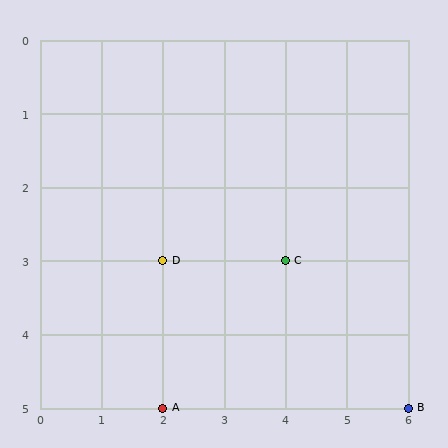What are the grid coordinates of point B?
Point B is at grid coordinates (6, 5).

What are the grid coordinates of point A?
Point A is at grid coordinates (2, 5).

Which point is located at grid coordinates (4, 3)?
Point C is at (4, 3).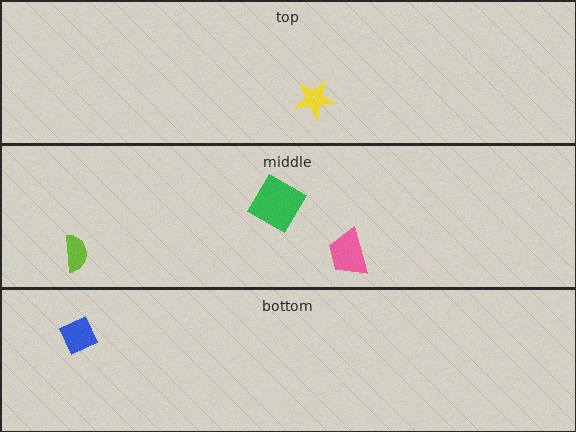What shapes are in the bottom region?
The blue diamond.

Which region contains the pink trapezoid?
The middle region.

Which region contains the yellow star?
The top region.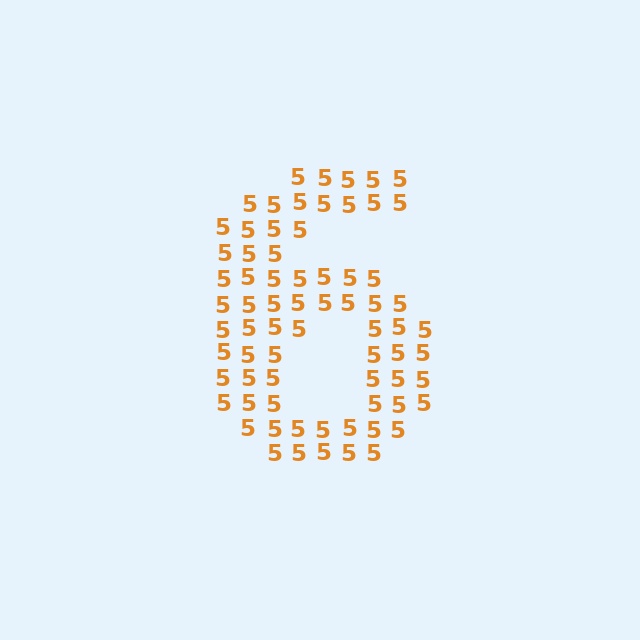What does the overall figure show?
The overall figure shows the digit 6.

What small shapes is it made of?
It is made of small digit 5's.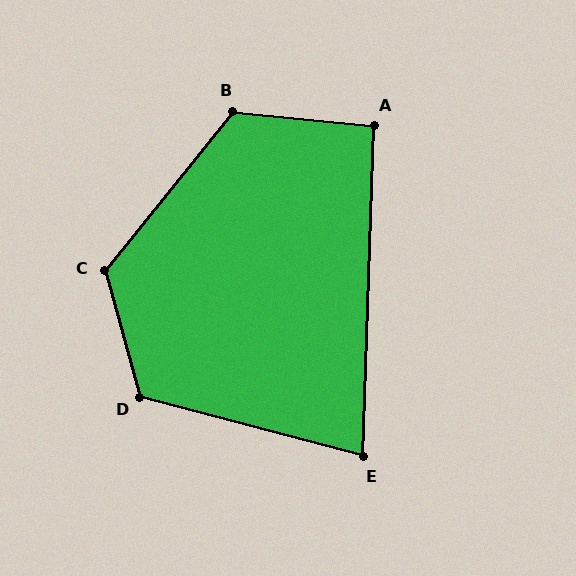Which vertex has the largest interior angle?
C, at approximately 126 degrees.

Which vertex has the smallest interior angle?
E, at approximately 77 degrees.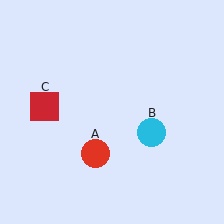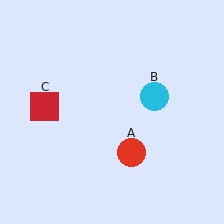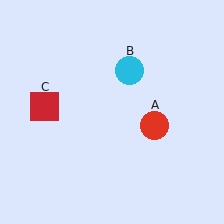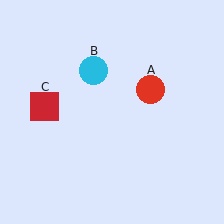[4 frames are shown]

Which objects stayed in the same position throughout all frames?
Red square (object C) remained stationary.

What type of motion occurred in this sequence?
The red circle (object A), cyan circle (object B) rotated counterclockwise around the center of the scene.